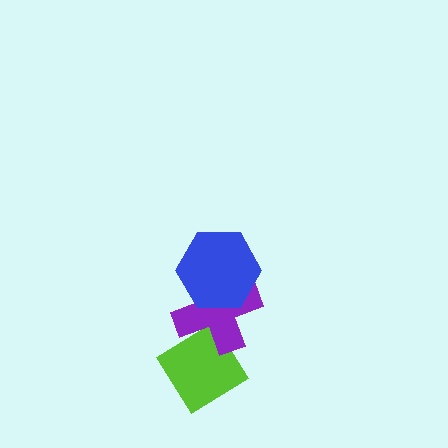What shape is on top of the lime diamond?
The purple cross is on top of the lime diamond.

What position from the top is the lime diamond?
The lime diamond is 3rd from the top.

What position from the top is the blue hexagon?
The blue hexagon is 1st from the top.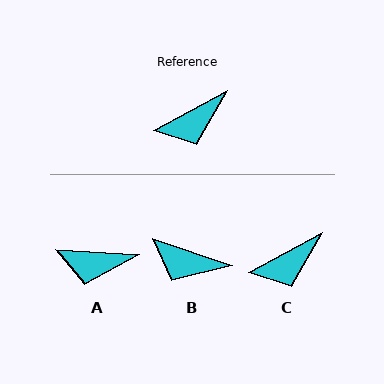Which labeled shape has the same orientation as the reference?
C.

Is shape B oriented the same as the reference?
No, it is off by about 47 degrees.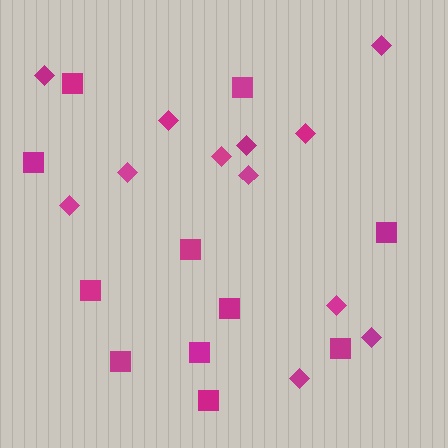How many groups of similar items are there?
There are 2 groups: one group of diamonds (12) and one group of squares (11).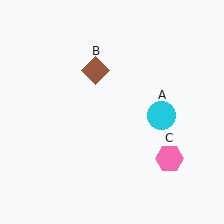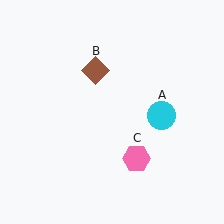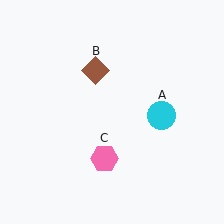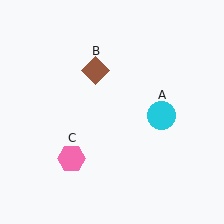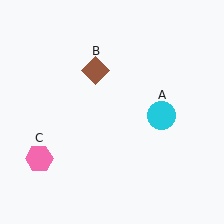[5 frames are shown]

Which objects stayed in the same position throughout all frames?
Cyan circle (object A) and brown diamond (object B) remained stationary.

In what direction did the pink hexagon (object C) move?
The pink hexagon (object C) moved left.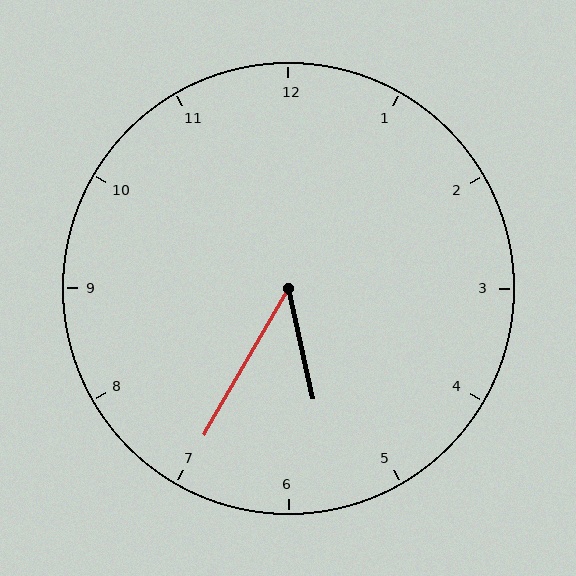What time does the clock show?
5:35.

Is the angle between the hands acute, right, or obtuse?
It is acute.